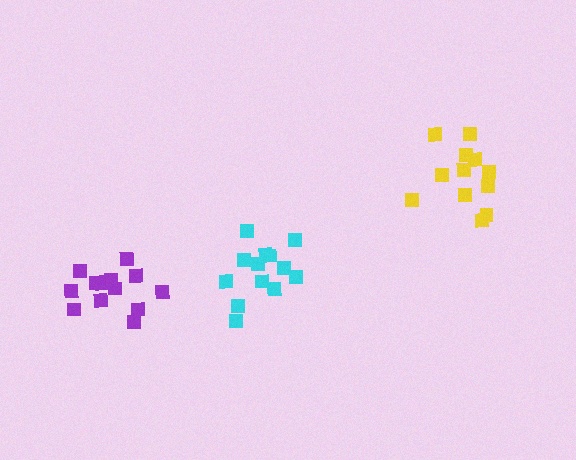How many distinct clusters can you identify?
There are 3 distinct clusters.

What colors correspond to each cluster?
The clusters are colored: purple, yellow, cyan.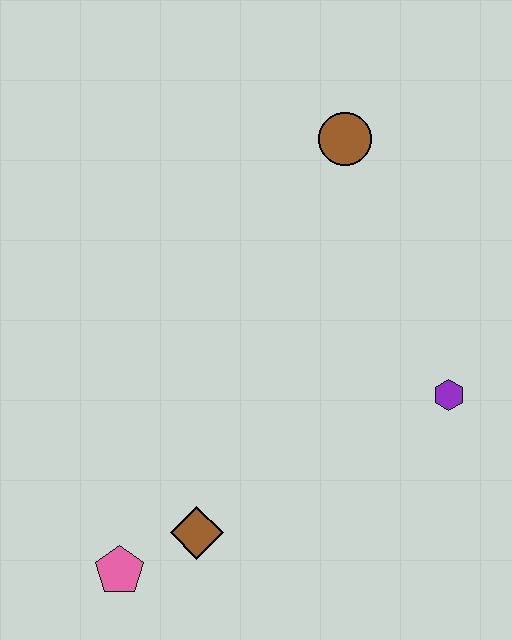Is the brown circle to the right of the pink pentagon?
Yes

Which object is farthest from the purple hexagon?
The pink pentagon is farthest from the purple hexagon.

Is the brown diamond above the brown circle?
No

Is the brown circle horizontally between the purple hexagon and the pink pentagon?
Yes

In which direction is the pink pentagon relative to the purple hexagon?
The pink pentagon is to the left of the purple hexagon.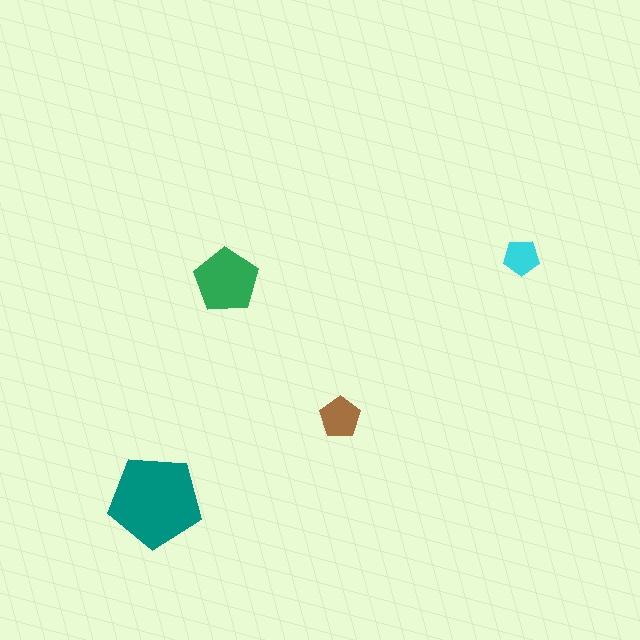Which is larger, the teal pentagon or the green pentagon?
The teal one.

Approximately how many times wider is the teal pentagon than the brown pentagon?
About 2 times wider.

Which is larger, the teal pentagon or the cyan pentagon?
The teal one.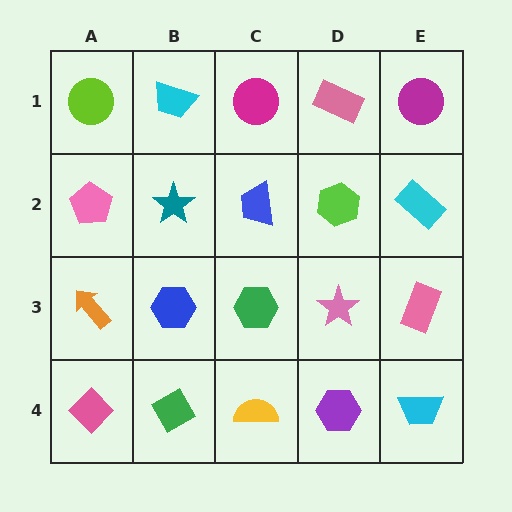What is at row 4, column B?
A green diamond.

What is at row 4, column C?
A yellow semicircle.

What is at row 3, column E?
A pink rectangle.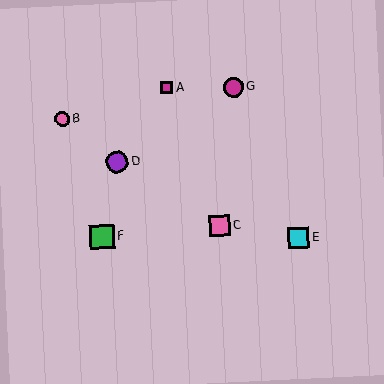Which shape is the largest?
The green square (labeled F) is the largest.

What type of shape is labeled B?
Shape B is a pink circle.